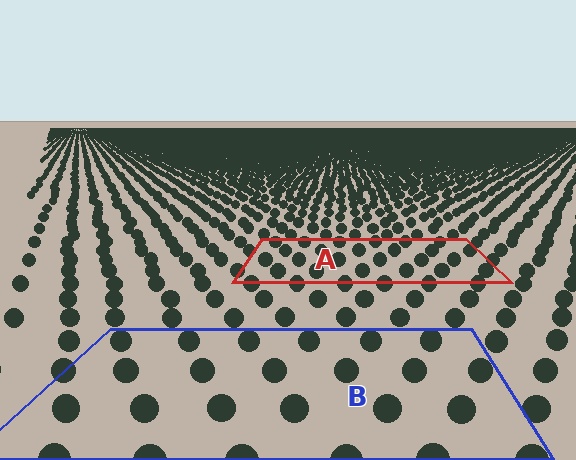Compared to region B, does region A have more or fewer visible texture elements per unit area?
Region A has more texture elements per unit area — they are packed more densely because it is farther away.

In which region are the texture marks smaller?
The texture marks are smaller in region A, because it is farther away.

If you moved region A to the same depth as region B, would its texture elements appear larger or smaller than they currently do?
They would appear larger. At a closer depth, the same texture elements are projected at a bigger on-screen size.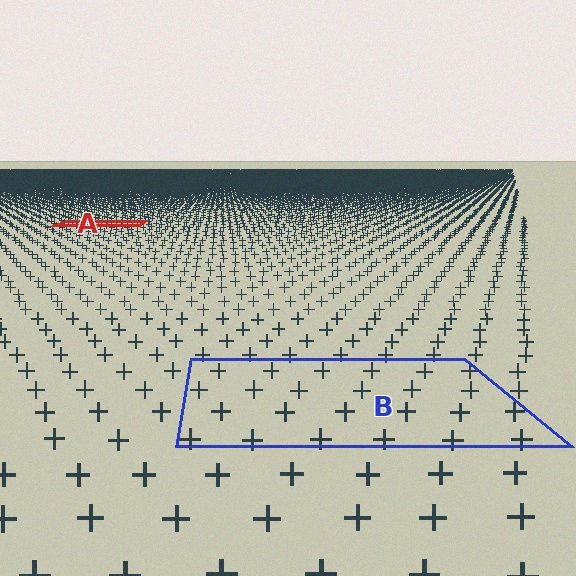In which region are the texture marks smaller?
The texture marks are smaller in region A, because it is farther away.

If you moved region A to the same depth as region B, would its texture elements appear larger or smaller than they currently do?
They would appear larger. At a closer depth, the same texture elements are projected at a bigger on-screen size.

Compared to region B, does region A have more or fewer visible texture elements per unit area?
Region A has more texture elements per unit area — they are packed more densely because it is farther away.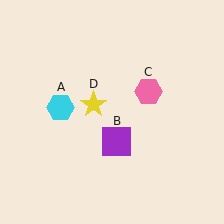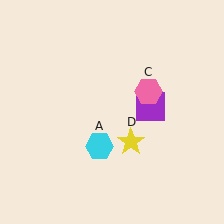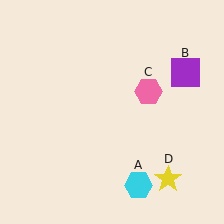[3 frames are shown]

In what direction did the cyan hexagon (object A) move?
The cyan hexagon (object A) moved down and to the right.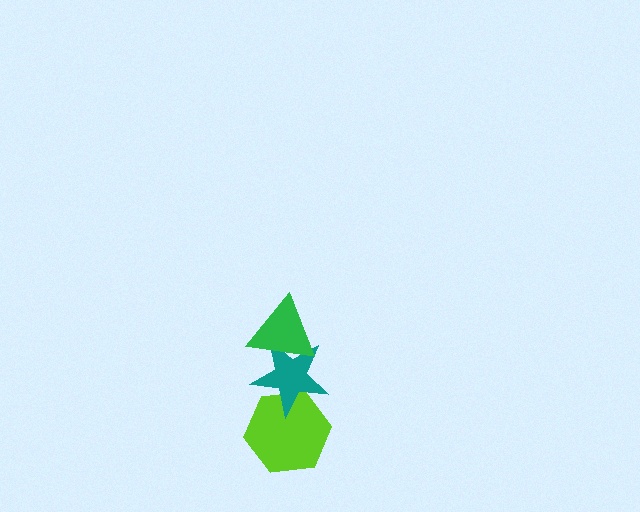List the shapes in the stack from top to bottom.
From top to bottom: the green triangle, the teal star, the lime hexagon.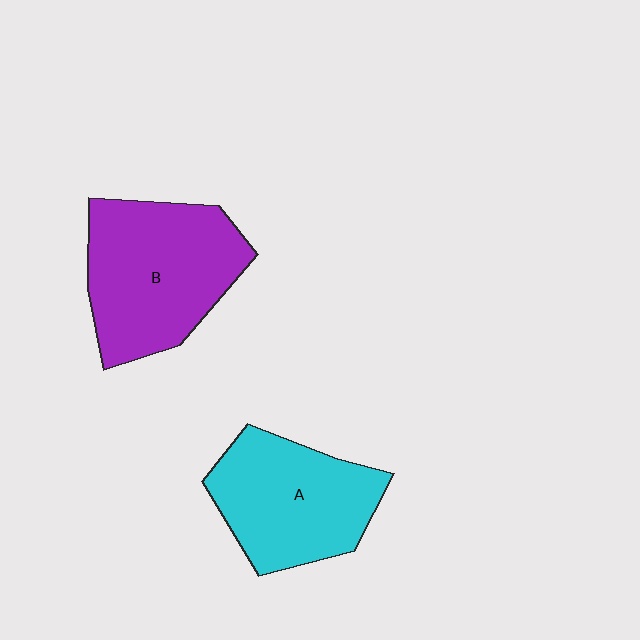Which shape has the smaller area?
Shape A (cyan).